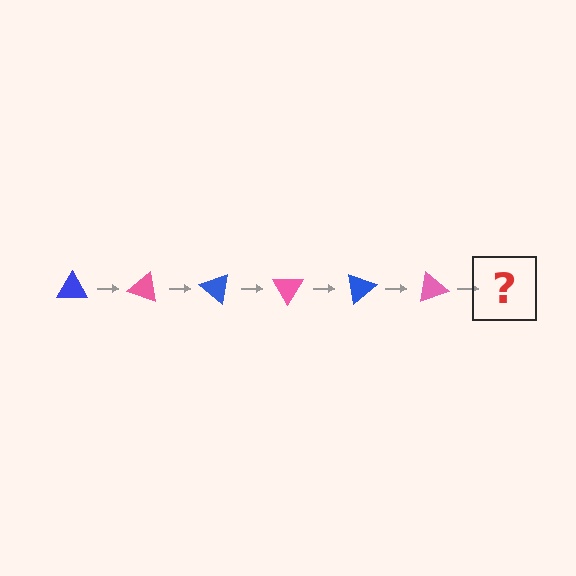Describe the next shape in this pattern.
It should be a blue triangle, rotated 120 degrees from the start.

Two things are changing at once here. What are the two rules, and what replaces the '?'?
The two rules are that it rotates 20 degrees each step and the color cycles through blue and pink. The '?' should be a blue triangle, rotated 120 degrees from the start.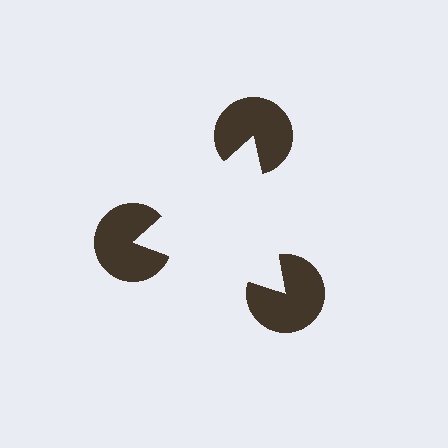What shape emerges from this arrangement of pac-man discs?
An illusory triangle — its edges are inferred from the aligned wedge cuts in the pac-man discs, not physically drawn.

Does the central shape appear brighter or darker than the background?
It typically appears slightly brighter than the background, even though no actual brightness change is drawn.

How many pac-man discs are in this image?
There are 3 — one at each vertex of the illusory triangle.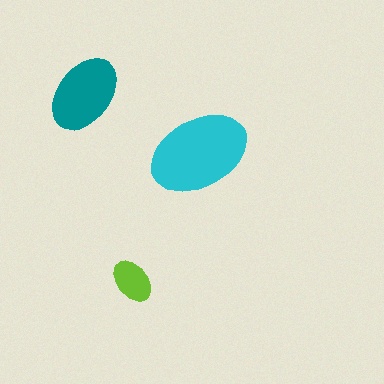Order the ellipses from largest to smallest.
the cyan one, the teal one, the lime one.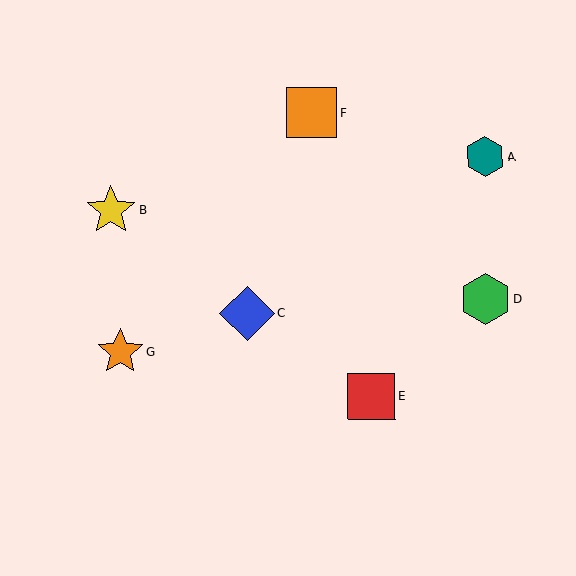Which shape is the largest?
The blue diamond (labeled C) is the largest.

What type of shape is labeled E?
Shape E is a red square.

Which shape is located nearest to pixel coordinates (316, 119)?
The orange square (labeled F) at (312, 112) is nearest to that location.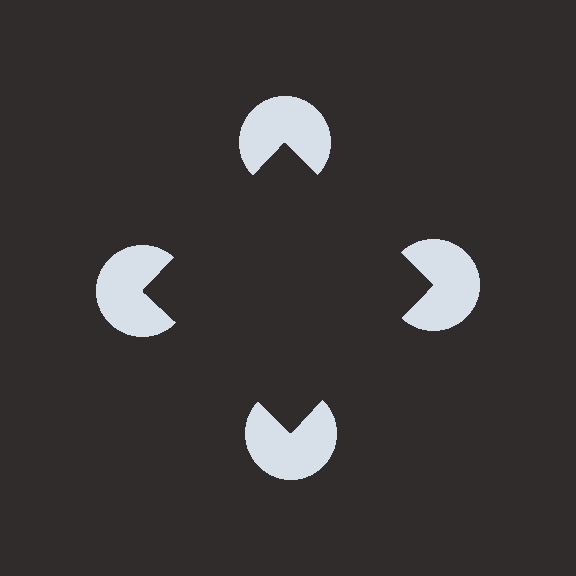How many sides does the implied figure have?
4 sides.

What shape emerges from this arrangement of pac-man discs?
An illusory square — its edges are inferred from the aligned wedge cuts in the pac-man discs, not physically drawn.